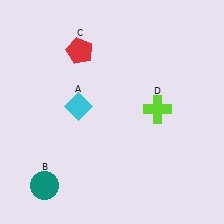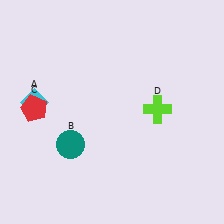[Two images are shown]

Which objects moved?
The objects that moved are: the cyan diamond (A), the teal circle (B), the red pentagon (C).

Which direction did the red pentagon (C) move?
The red pentagon (C) moved down.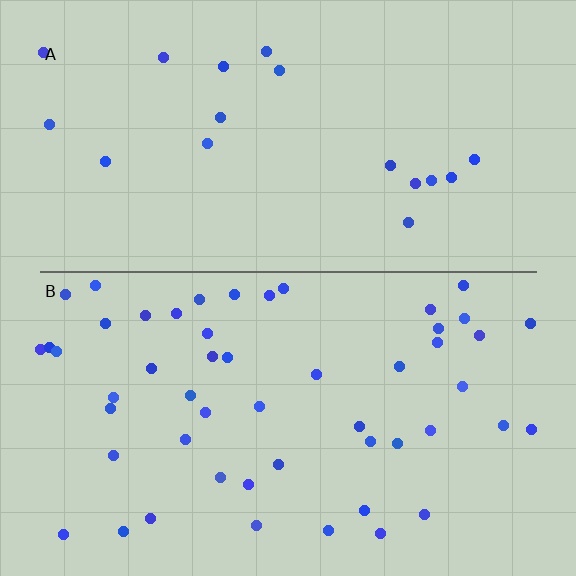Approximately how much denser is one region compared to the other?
Approximately 2.9× — region B over region A.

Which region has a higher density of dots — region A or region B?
B (the bottom).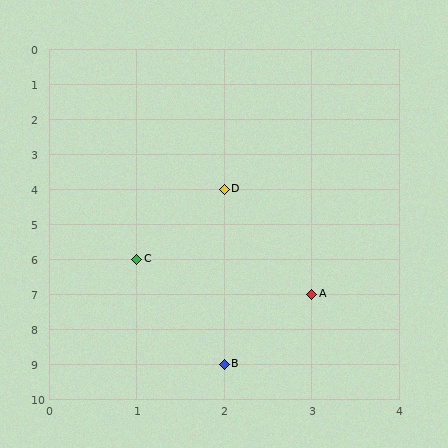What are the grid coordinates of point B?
Point B is at grid coordinates (2, 9).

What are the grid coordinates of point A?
Point A is at grid coordinates (3, 7).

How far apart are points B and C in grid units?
Points B and C are 1 column and 3 rows apart (about 3.2 grid units diagonally).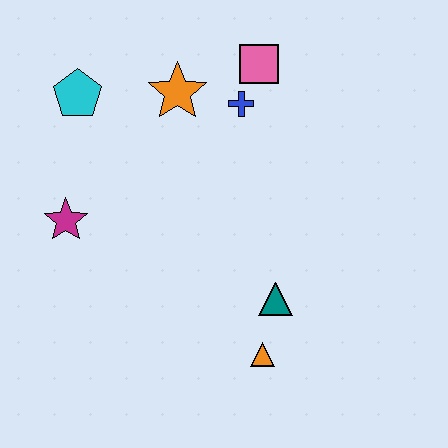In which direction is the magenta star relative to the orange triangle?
The magenta star is to the left of the orange triangle.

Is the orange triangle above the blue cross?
No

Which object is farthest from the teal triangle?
The cyan pentagon is farthest from the teal triangle.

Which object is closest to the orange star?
The blue cross is closest to the orange star.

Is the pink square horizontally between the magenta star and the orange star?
No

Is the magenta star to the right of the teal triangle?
No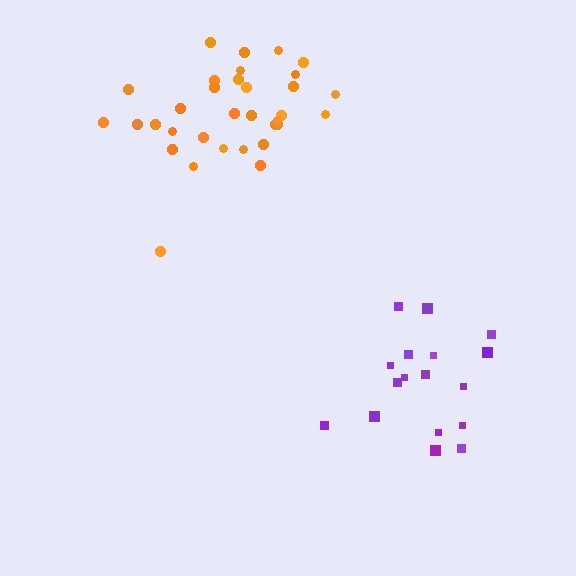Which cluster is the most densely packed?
Orange.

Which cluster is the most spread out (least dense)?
Purple.